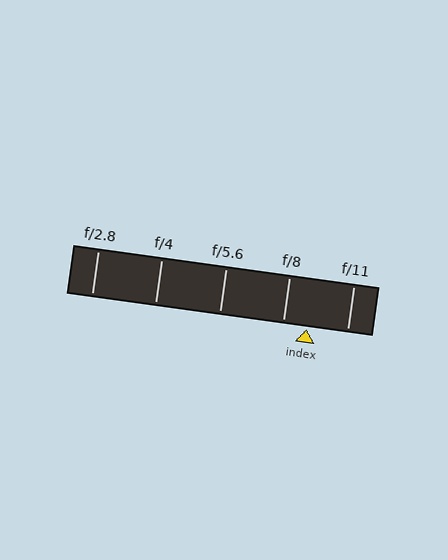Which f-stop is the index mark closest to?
The index mark is closest to f/8.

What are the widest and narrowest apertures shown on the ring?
The widest aperture shown is f/2.8 and the narrowest is f/11.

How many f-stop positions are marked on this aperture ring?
There are 5 f-stop positions marked.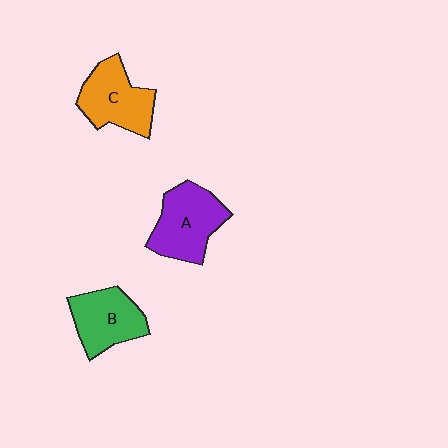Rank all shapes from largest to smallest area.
From largest to smallest: A (purple), C (orange), B (green).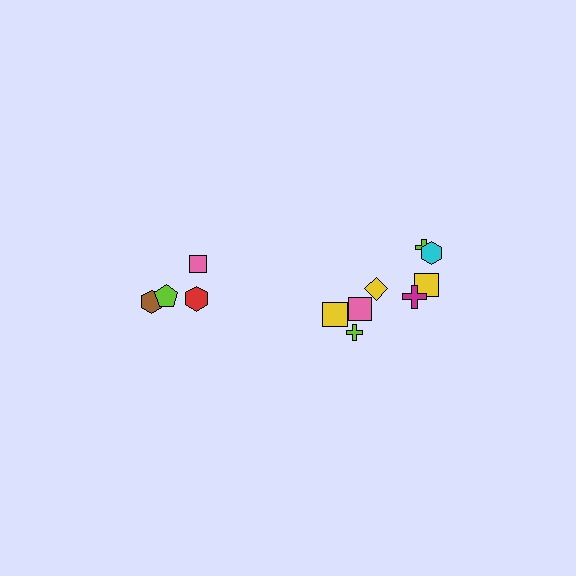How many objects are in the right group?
There are 8 objects.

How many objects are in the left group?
There are 4 objects.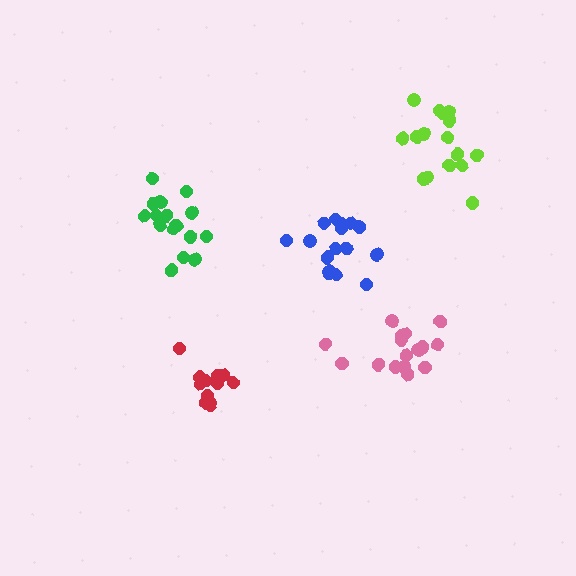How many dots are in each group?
Group 1: 16 dots, Group 2: 16 dots, Group 3: 16 dots, Group 4: 12 dots, Group 5: 16 dots (76 total).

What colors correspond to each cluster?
The clusters are colored: blue, lime, green, red, pink.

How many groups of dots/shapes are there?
There are 5 groups.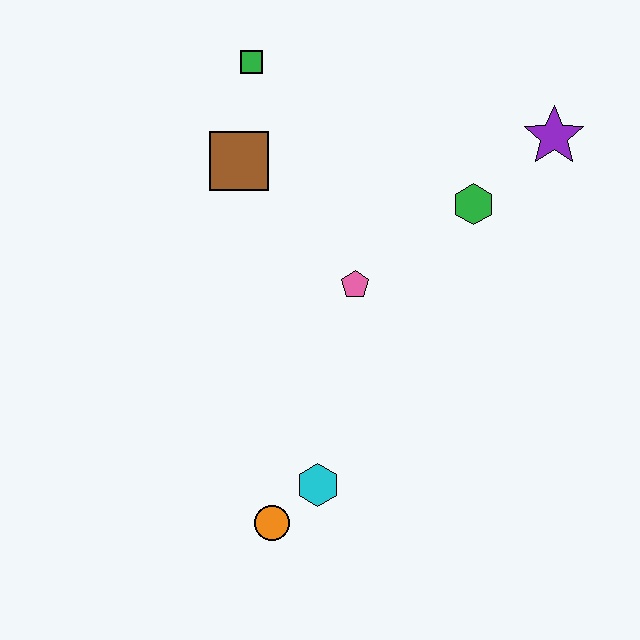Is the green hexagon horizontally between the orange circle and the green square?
No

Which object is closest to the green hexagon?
The purple star is closest to the green hexagon.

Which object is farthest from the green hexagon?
The orange circle is farthest from the green hexagon.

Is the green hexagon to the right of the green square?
Yes